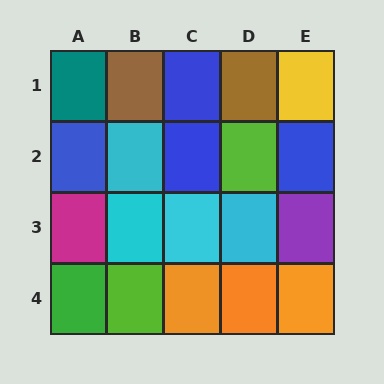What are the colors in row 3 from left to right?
Magenta, cyan, cyan, cyan, purple.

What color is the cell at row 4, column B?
Lime.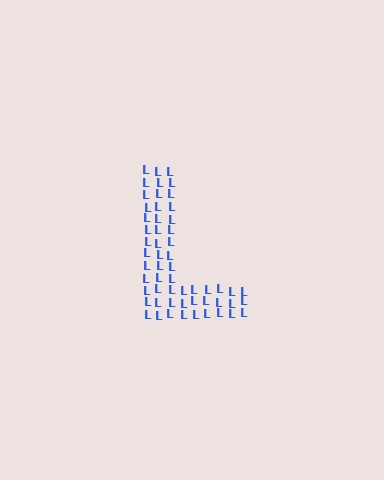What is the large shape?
The large shape is the letter L.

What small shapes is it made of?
It is made of small letter L's.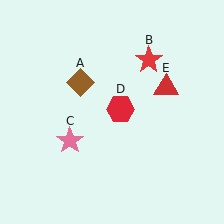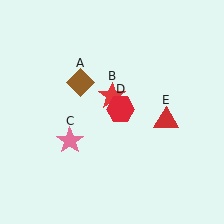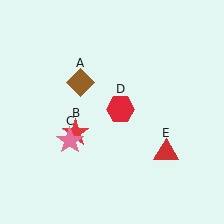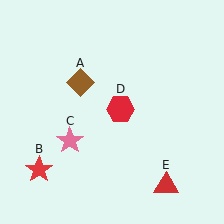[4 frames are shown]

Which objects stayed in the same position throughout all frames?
Brown diamond (object A) and pink star (object C) and red hexagon (object D) remained stationary.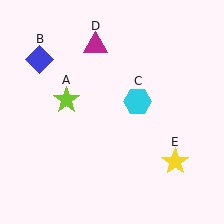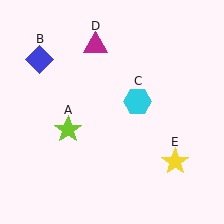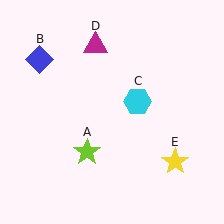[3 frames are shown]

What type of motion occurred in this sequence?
The lime star (object A) rotated counterclockwise around the center of the scene.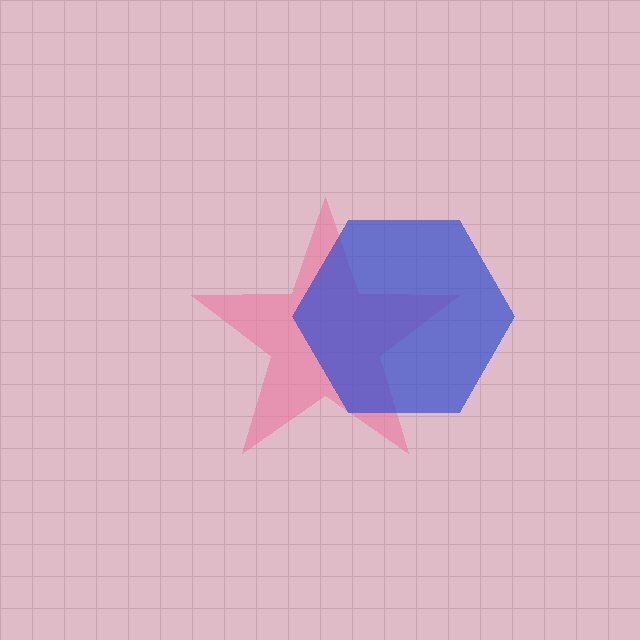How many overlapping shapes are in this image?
There are 2 overlapping shapes in the image.